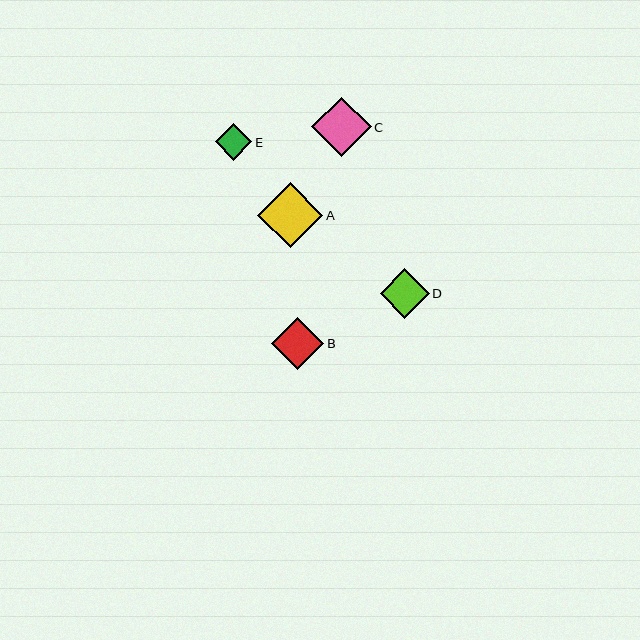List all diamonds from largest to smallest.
From largest to smallest: A, C, B, D, E.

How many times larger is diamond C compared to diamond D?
Diamond C is approximately 1.2 times the size of diamond D.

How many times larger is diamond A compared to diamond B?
Diamond A is approximately 1.3 times the size of diamond B.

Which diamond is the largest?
Diamond A is the largest with a size of approximately 65 pixels.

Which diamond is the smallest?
Diamond E is the smallest with a size of approximately 37 pixels.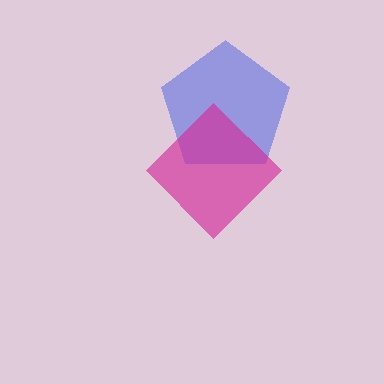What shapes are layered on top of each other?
The layered shapes are: a blue pentagon, a magenta diamond.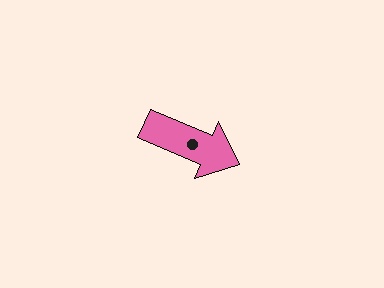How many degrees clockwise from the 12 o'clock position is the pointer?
Approximately 113 degrees.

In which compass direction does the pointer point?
Southeast.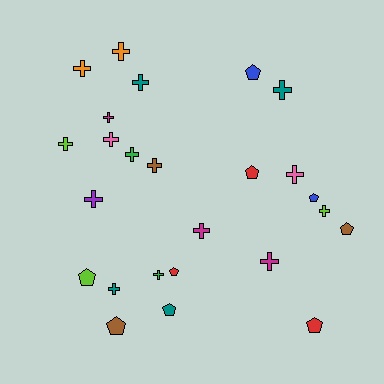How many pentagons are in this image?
There are 9 pentagons.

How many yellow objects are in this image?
There are no yellow objects.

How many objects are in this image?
There are 25 objects.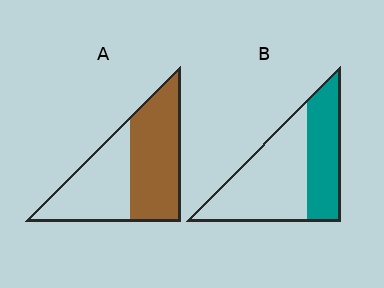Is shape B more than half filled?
No.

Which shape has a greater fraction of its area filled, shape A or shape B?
Shape A.